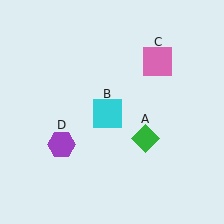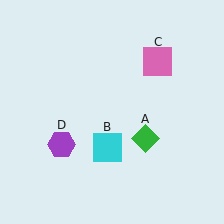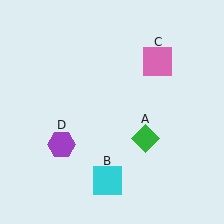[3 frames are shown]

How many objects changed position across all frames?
1 object changed position: cyan square (object B).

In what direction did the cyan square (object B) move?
The cyan square (object B) moved down.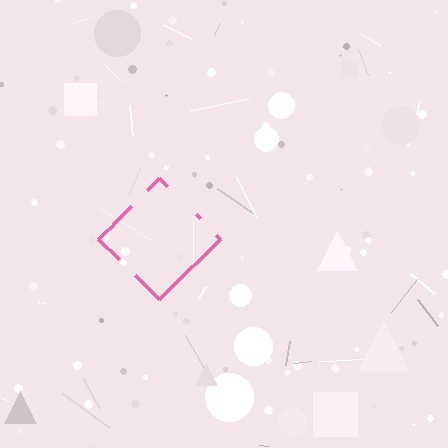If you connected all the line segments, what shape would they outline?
They would outline a diamond.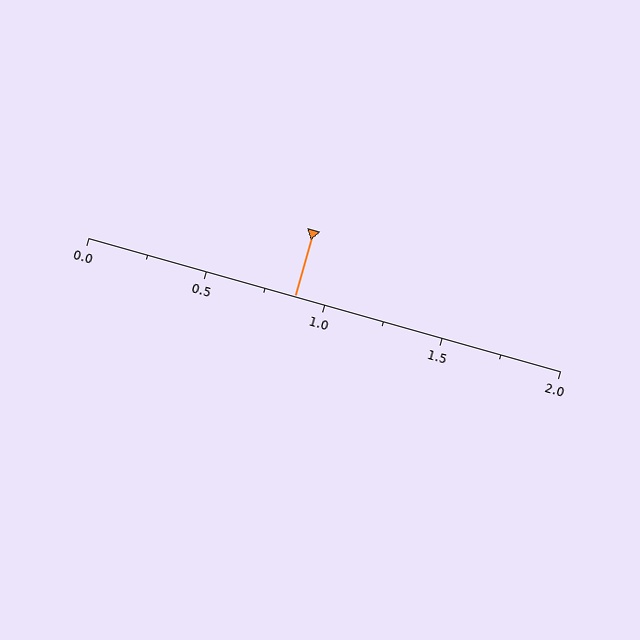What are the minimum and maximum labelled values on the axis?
The axis runs from 0.0 to 2.0.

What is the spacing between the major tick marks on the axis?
The major ticks are spaced 0.5 apart.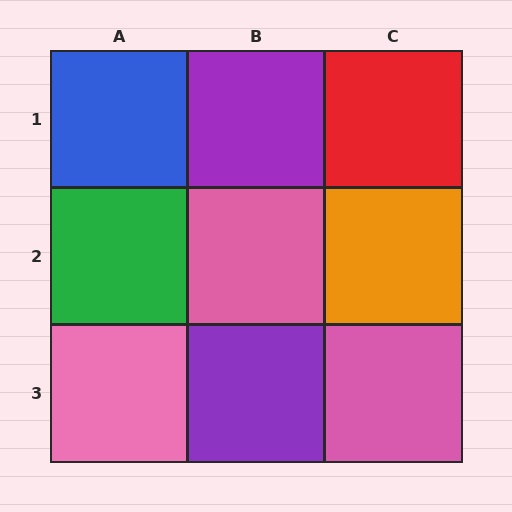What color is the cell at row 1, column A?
Blue.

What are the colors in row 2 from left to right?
Green, pink, orange.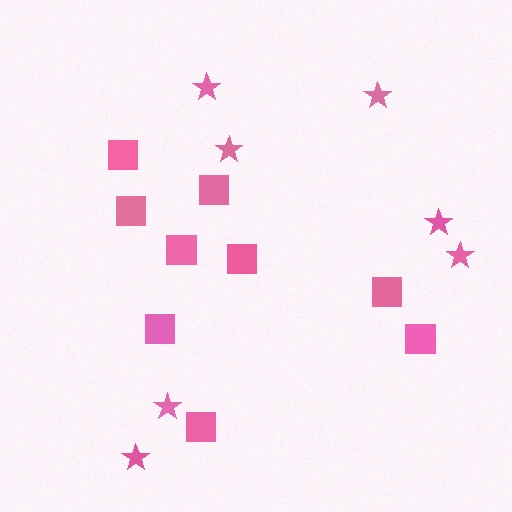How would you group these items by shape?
There are 2 groups: one group of squares (9) and one group of stars (7).